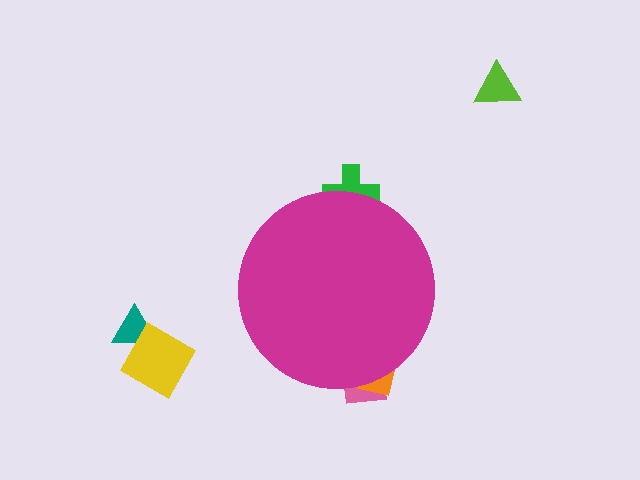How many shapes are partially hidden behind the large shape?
3 shapes are partially hidden.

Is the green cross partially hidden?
Yes, the green cross is partially hidden behind the magenta circle.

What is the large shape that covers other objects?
A magenta circle.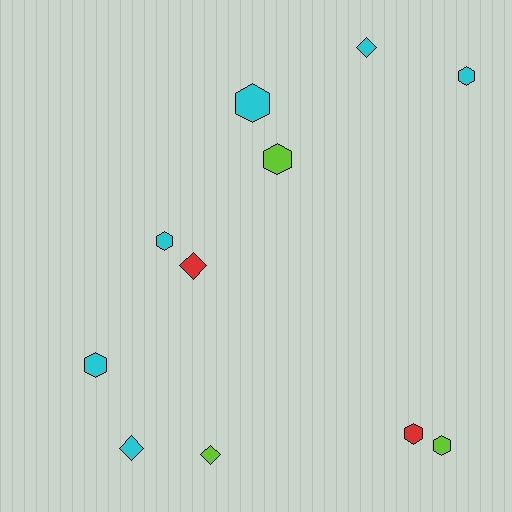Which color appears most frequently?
Cyan, with 6 objects.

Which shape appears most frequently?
Hexagon, with 7 objects.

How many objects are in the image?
There are 11 objects.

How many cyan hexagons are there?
There are 4 cyan hexagons.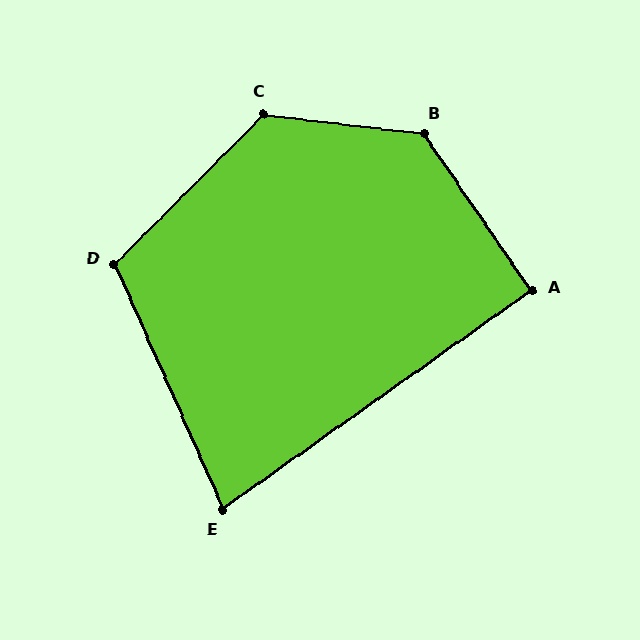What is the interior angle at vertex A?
Approximately 91 degrees (approximately right).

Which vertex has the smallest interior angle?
E, at approximately 79 degrees.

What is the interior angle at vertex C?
Approximately 128 degrees (obtuse).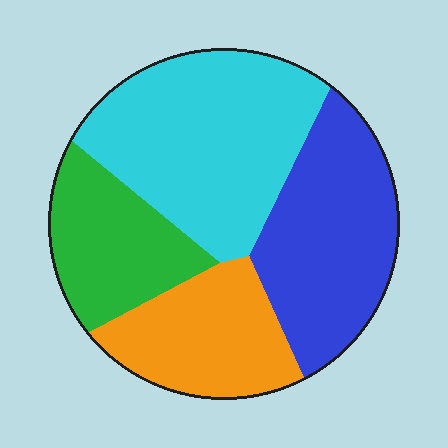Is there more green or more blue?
Blue.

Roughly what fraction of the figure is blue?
Blue takes up about one quarter (1/4) of the figure.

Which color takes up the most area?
Cyan, at roughly 35%.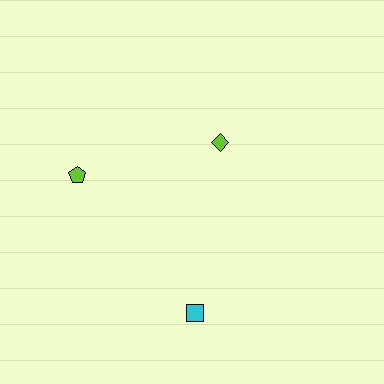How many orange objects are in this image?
There are no orange objects.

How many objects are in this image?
There are 3 objects.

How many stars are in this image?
There are no stars.